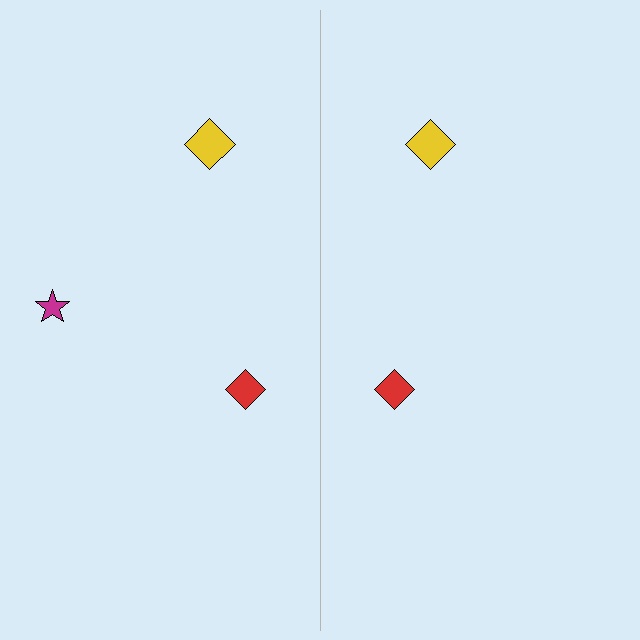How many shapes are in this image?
There are 5 shapes in this image.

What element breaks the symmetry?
A magenta star is missing from the right side.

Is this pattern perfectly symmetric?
No, the pattern is not perfectly symmetric. A magenta star is missing from the right side.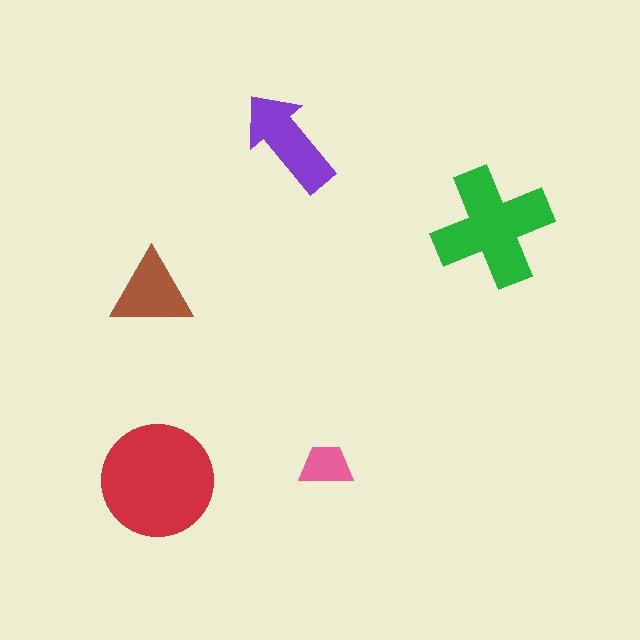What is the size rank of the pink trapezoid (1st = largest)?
5th.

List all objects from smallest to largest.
The pink trapezoid, the brown triangle, the purple arrow, the green cross, the red circle.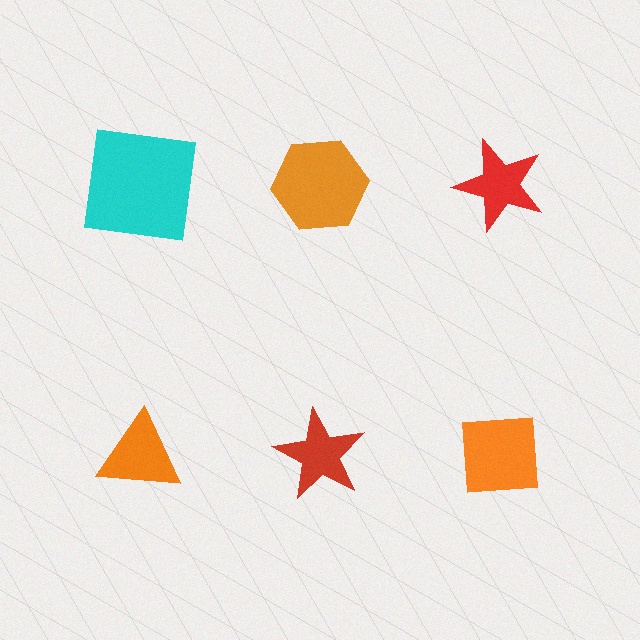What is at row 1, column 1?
A cyan square.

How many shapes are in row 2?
3 shapes.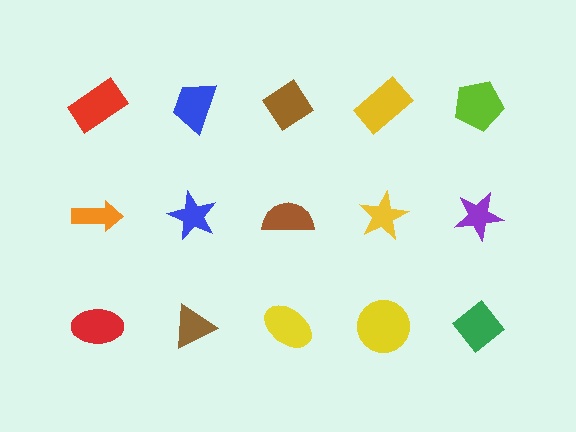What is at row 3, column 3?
A yellow ellipse.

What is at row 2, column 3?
A brown semicircle.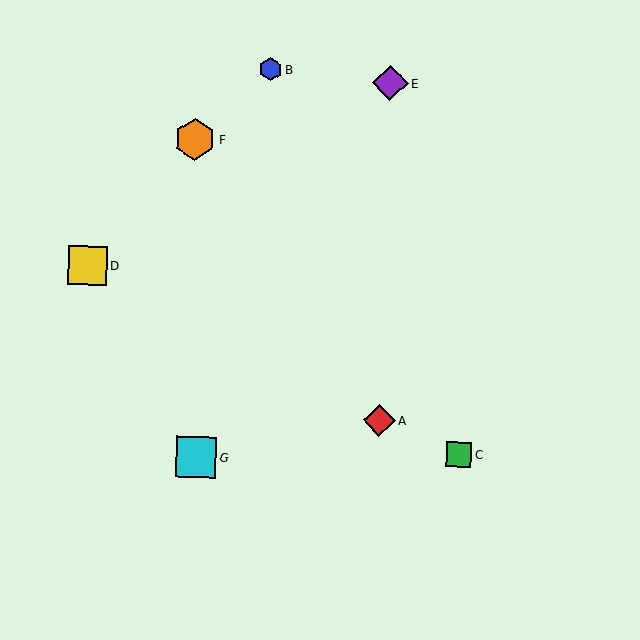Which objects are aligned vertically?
Objects A, E are aligned vertically.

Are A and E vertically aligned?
Yes, both are at x≈379.